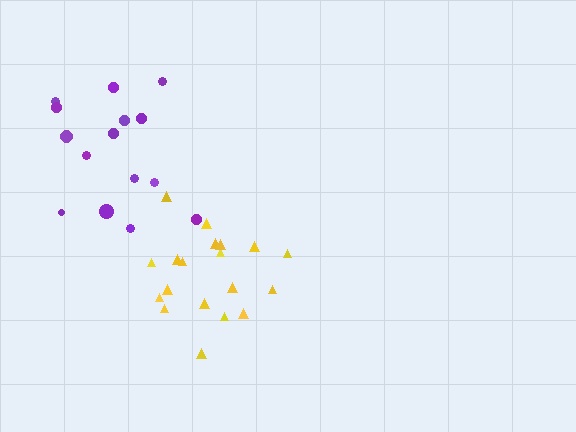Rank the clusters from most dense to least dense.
yellow, purple.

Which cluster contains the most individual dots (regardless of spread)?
Yellow (19).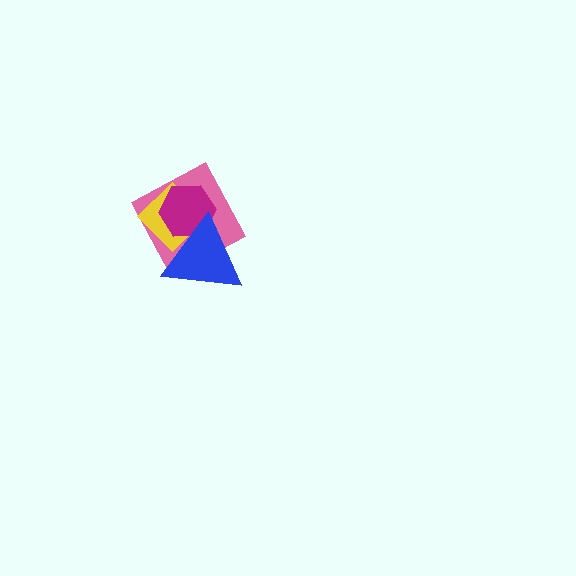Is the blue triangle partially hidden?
No, no other shape covers it.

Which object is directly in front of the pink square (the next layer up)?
The yellow diamond is directly in front of the pink square.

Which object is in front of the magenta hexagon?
The blue triangle is in front of the magenta hexagon.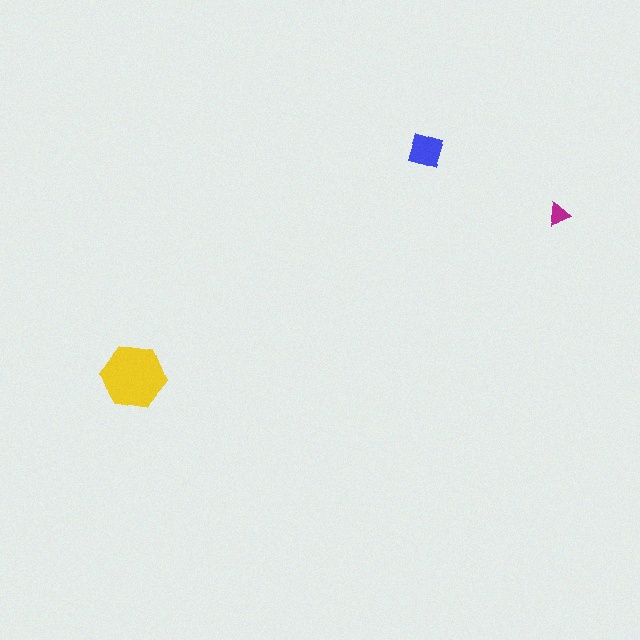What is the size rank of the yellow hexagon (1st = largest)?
1st.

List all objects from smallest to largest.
The magenta triangle, the blue diamond, the yellow hexagon.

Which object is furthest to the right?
The magenta triangle is rightmost.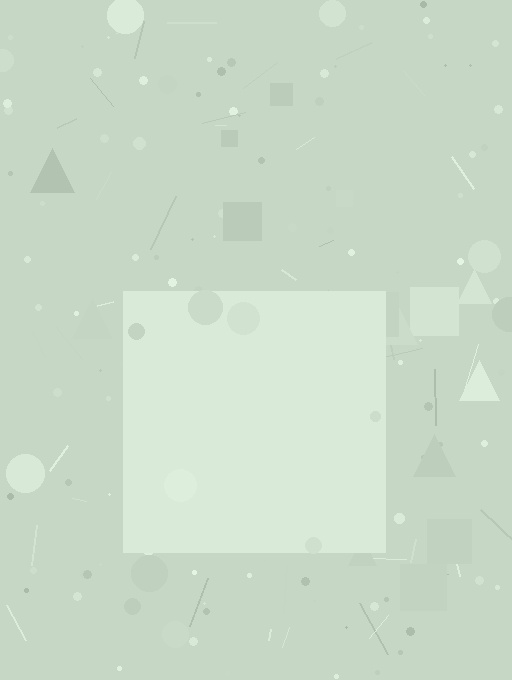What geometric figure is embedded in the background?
A square is embedded in the background.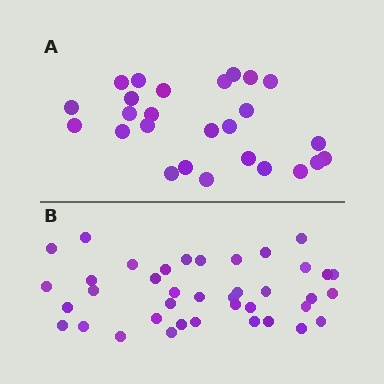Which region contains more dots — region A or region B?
Region B (the bottom region) has more dots.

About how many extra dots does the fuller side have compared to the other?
Region B has approximately 15 more dots than region A.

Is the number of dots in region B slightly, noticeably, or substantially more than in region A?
Region B has substantially more. The ratio is roughly 1.5 to 1.